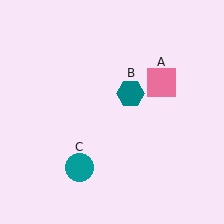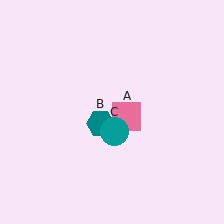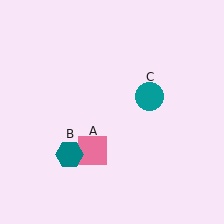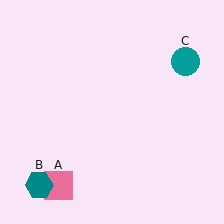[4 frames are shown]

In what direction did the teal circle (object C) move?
The teal circle (object C) moved up and to the right.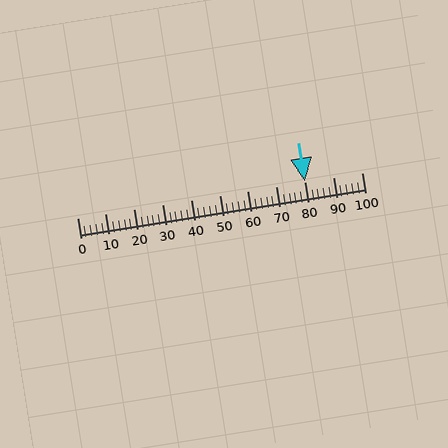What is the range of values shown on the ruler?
The ruler shows values from 0 to 100.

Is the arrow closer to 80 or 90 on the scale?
The arrow is closer to 80.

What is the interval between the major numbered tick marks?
The major tick marks are spaced 10 units apart.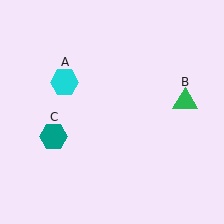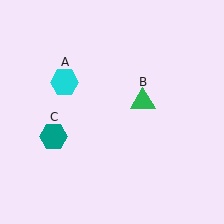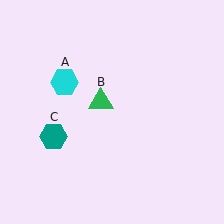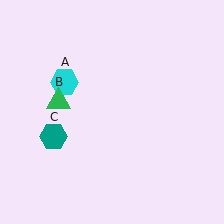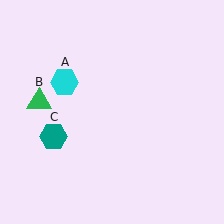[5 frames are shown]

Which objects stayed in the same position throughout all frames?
Cyan hexagon (object A) and teal hexagon (object C) remained stationary.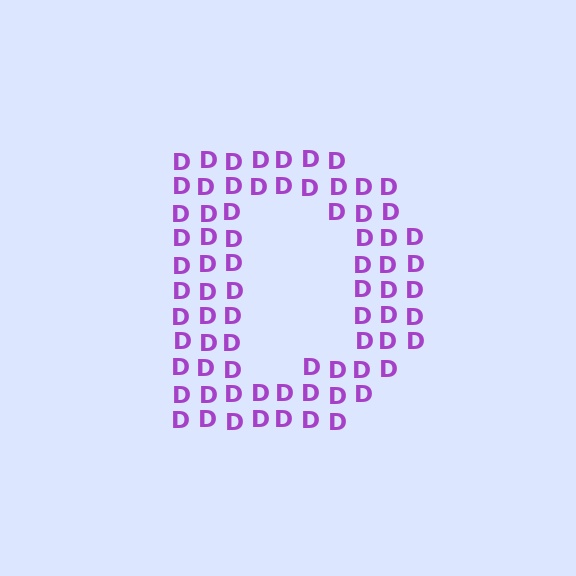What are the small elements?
The small elements are letter D's.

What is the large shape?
The large shape is the letter D.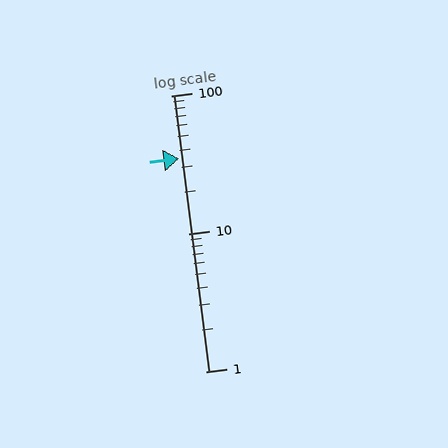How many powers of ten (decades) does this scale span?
The scale spans 2 decades, from 1 to 100.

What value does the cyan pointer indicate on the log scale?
The pointer indicates approximately 35.